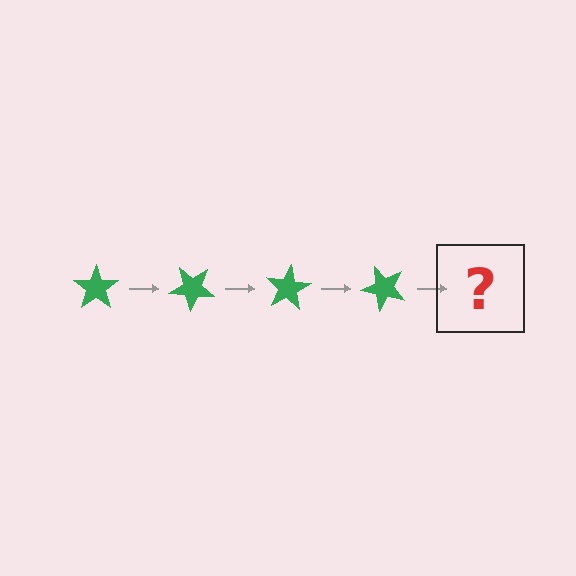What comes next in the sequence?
The next element should be a green star rotated 160 degrees.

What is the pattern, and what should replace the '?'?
The pattern is that the star rotates 40 degrees each step. The '?' should be a green star rotated 160 degrees.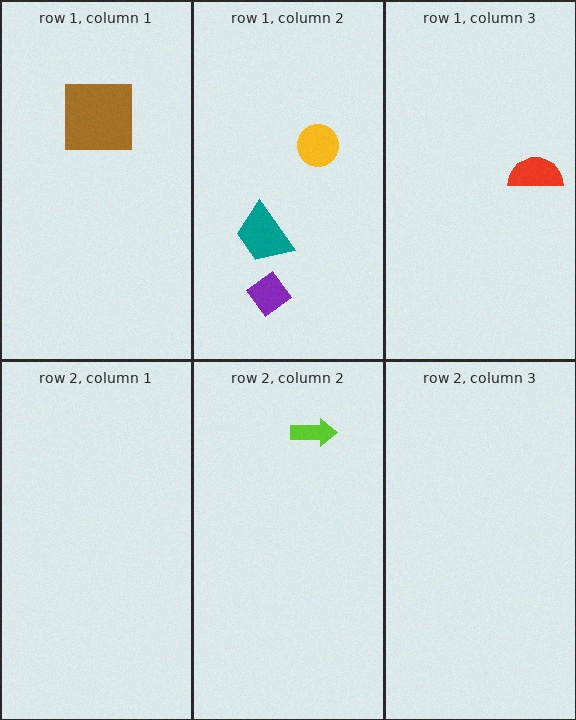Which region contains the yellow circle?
The row 1, column 2 region.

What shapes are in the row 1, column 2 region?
The yellow circle, the teal trapezoid, the purple diamond.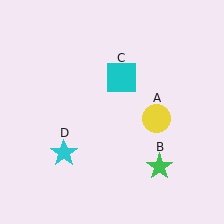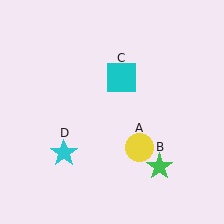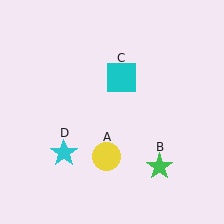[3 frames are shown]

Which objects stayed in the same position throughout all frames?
Green star (object B) and cyan square (object C) and cyan star (object D) remained stationary.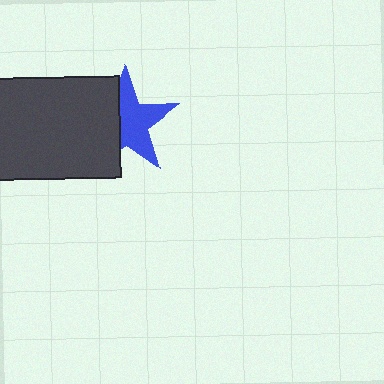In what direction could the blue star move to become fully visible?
The blue star could move right. That would shift it out from behind the dark gray rectangle entirely.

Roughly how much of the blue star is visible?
About half of it is visible (roughly 61%).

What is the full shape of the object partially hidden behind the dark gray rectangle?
The partially hidden object is a blue star.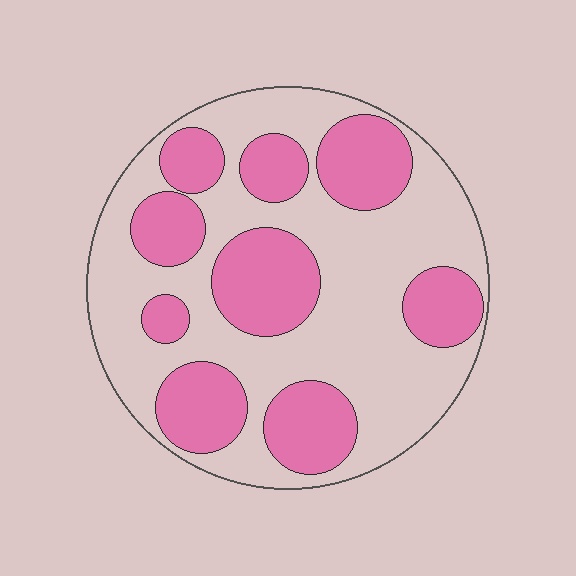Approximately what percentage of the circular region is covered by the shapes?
Approximately 40%.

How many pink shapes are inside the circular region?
9.